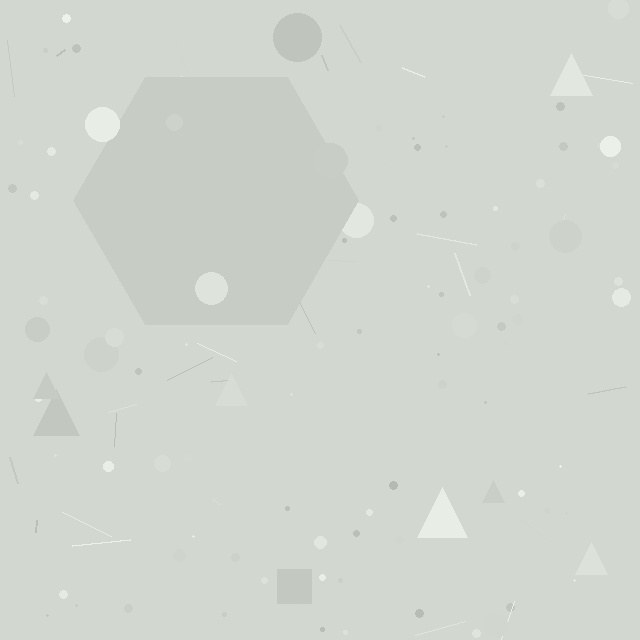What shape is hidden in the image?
A hexagon is hidden in the image.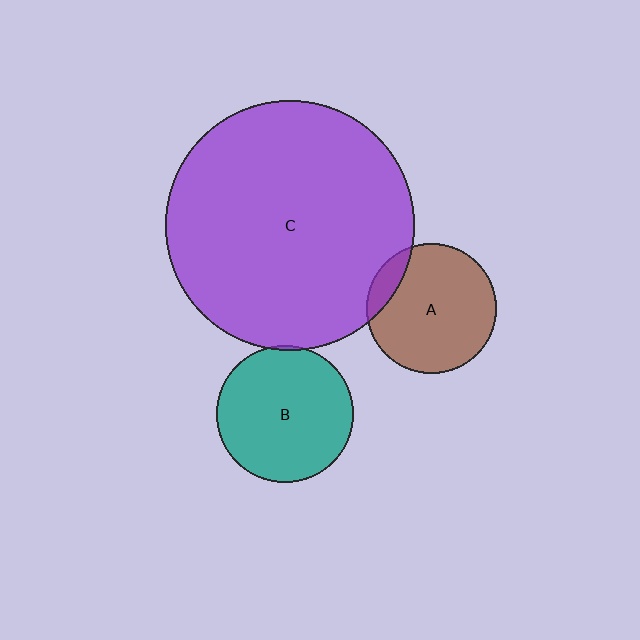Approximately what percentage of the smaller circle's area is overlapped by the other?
Approximately 10%.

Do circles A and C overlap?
Yes.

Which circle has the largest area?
Circle C (purple).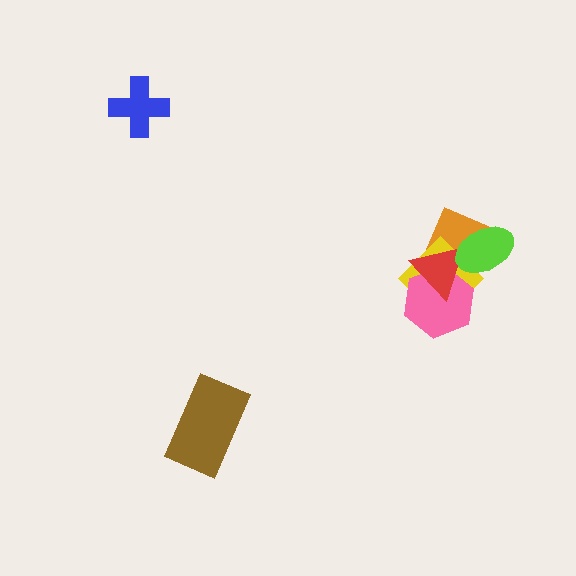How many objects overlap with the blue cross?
0 objects overlap with the blue cross.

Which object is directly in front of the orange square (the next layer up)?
The yellow diamond is directly in front of the orange square.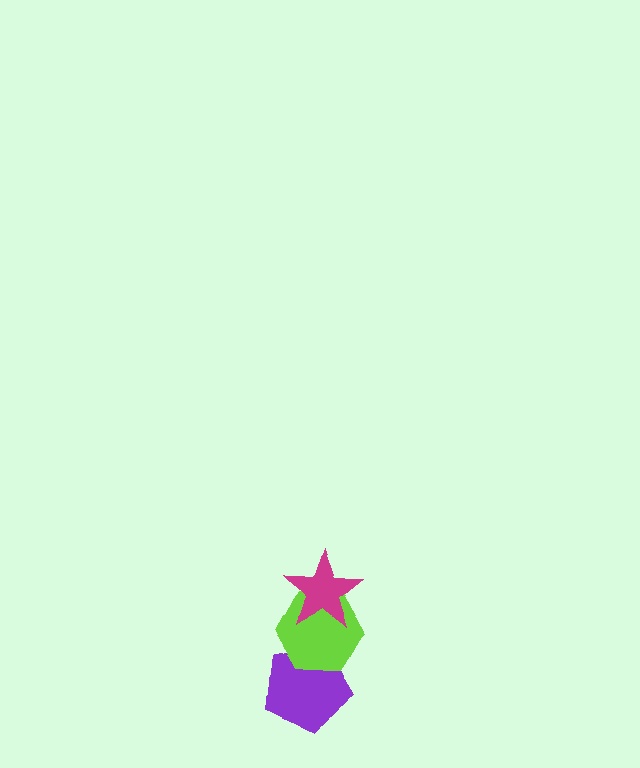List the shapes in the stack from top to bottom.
From top to bottom: the magenta star, the lime hexagon, the purple pentagon.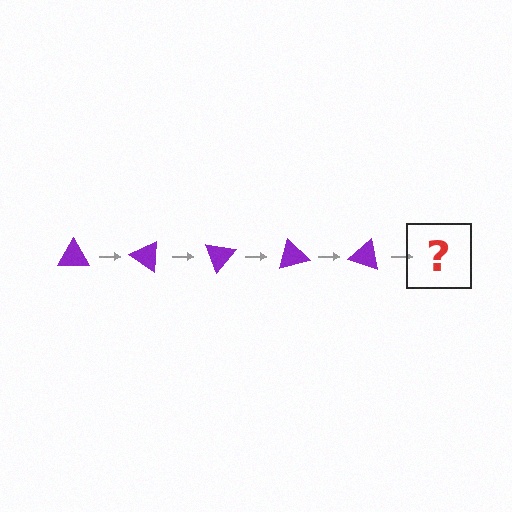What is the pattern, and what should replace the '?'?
The pattern is that the triangle rotates 35 degrees each step. The '?' should be a purple triangle rotated 175 degrees.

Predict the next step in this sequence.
The next step is a purple triangle rotated 175 degrees.